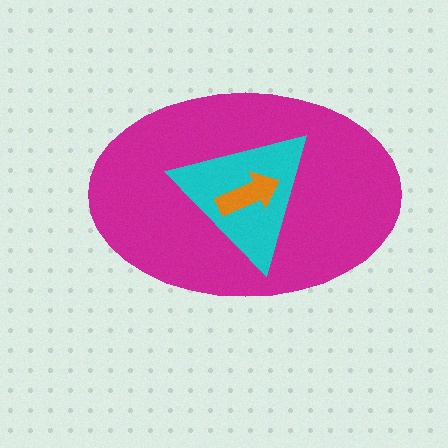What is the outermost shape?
The magenta ellipse.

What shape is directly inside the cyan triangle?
The orange arrow.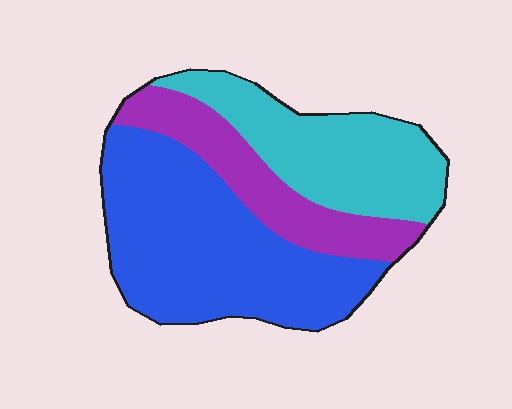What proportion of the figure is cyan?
Cyan takes up between a quarter and a half of the figure.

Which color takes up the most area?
Blue, at roughly 50%.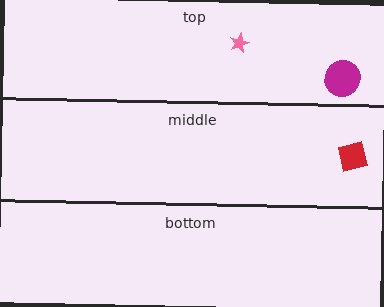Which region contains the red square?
The middle region.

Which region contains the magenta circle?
The top region.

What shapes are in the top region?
The pink star, the magenta circle.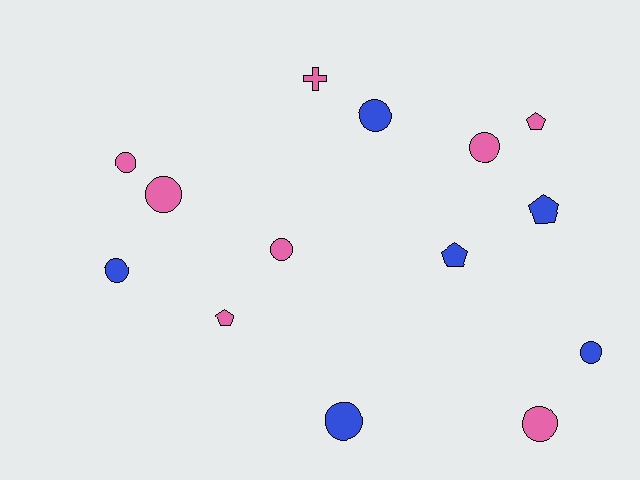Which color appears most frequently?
Pink, with 8 objects.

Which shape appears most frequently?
Circle, with 9 objects.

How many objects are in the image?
There are 14 objects.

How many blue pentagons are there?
There are 2 blue pentagons.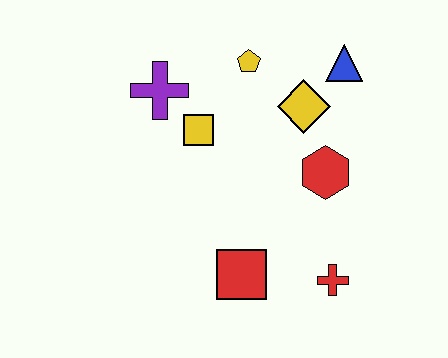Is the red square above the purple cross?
No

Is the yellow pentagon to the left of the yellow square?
No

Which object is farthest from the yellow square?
The red cross is farthest from the yellow square.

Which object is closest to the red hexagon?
The yellow diamond is closest to the red hexagon.